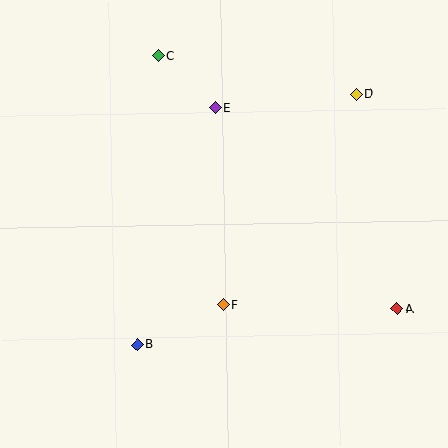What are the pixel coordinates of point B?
Point B is at (137, 345).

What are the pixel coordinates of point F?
Point F is at (224, 305).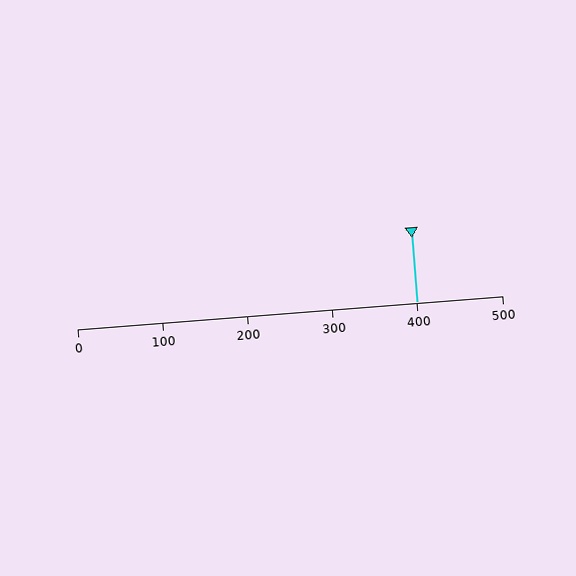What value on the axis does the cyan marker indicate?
The marker indicates approximately 400.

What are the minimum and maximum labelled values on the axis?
The axis runs from 0 to 500.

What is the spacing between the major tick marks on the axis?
The major ticks are spaced 100 apart.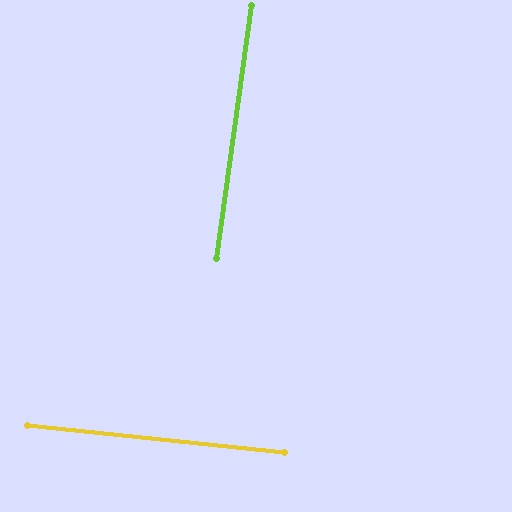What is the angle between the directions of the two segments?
Approximately 88 degrees.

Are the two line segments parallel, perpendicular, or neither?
Perpendicular — they meet at approximately 88°.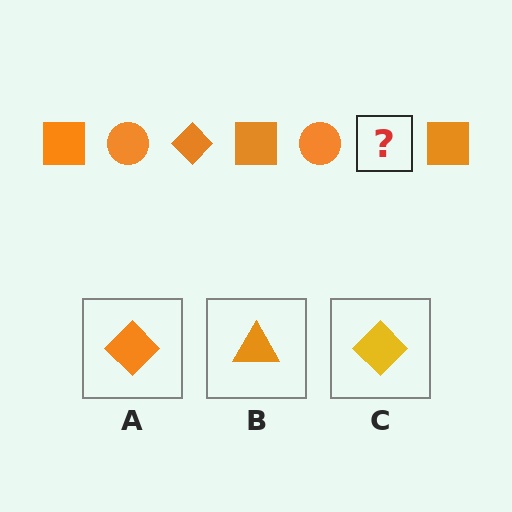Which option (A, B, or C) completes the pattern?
A.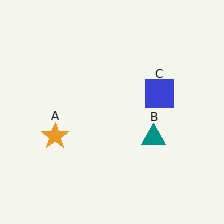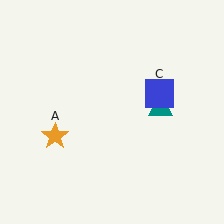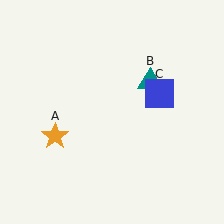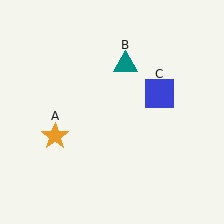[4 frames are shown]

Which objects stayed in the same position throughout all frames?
Orange star (object A) and blue square (object C) remained stationary.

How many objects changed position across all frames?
1 object changed position: teal triangle (object B).